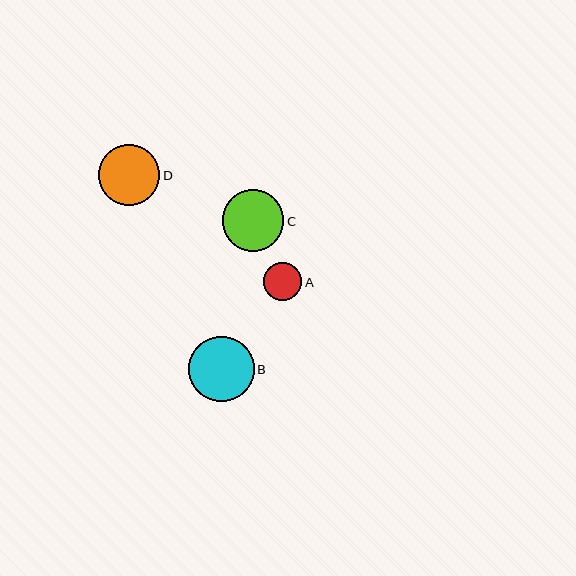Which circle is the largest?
Circle B is the largest with a size of approximately 66 pixels.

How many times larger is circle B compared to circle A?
Circle B is approximately 1.7 times the size of circle A.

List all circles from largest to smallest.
From largest to smallest: B, C, D, A.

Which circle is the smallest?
Circle A is the smallest with a size of approximately 38 pixels.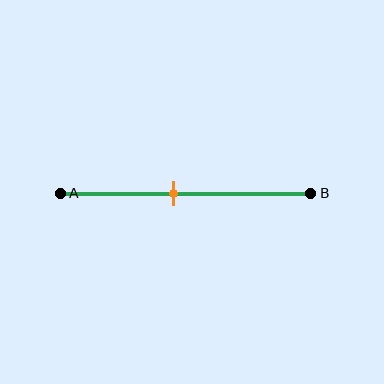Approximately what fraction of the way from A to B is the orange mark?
The orange mark is approximately 45% of the way from A to B.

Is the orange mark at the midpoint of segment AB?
No, the mark is at about 45% from A, not at the 50% midpoint.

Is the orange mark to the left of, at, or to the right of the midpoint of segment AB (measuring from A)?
The orange mark is to the left of the midpoint of segment AB.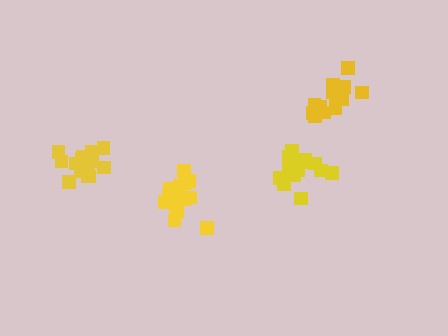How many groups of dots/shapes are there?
There are 4 groups.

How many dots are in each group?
Group 1: 19 dots, Group 2: 17 dots, Group 3: 18 dots, Group 4: 17 dots (71 total).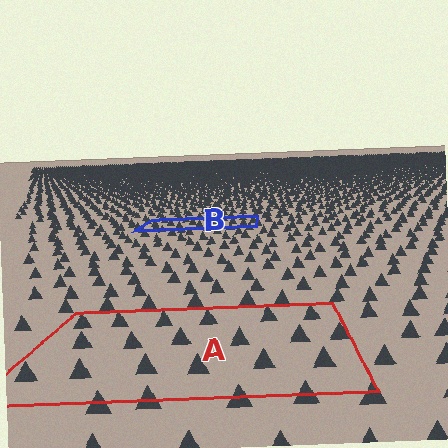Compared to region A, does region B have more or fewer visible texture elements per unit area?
Region B has more texture elements per unit area — they are packed more densely because it is farther away.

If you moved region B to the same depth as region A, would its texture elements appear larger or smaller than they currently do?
They would appear larger. At a closer depth, the same texture elements are projected at a bigger on-screen size.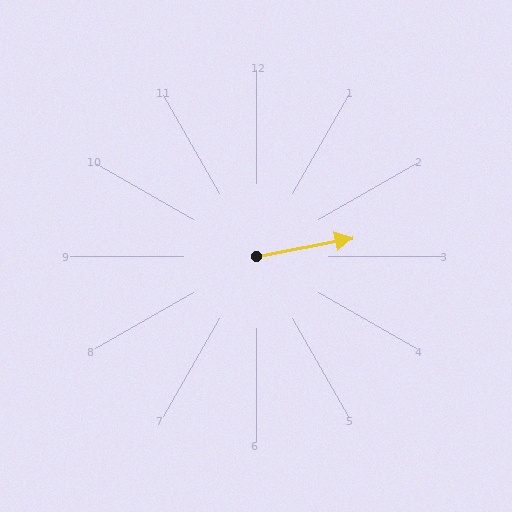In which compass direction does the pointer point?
East.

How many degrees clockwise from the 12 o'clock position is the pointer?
Approximately 79 degrees.